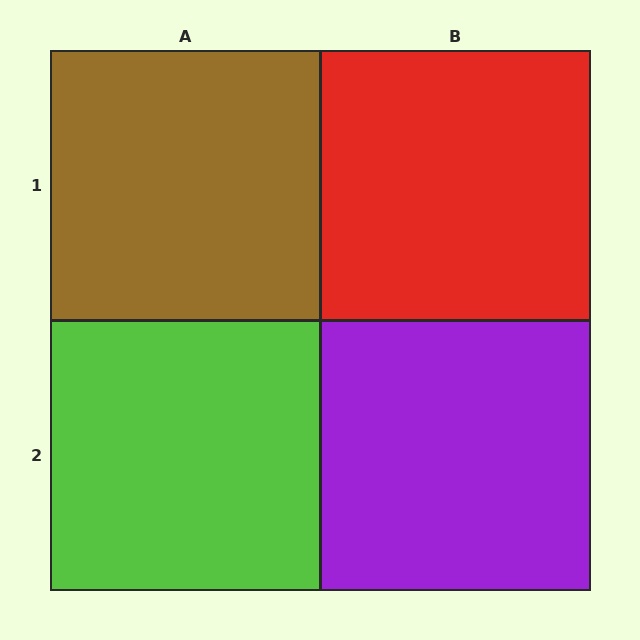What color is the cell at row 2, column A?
Lime.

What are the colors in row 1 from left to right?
Brown, red.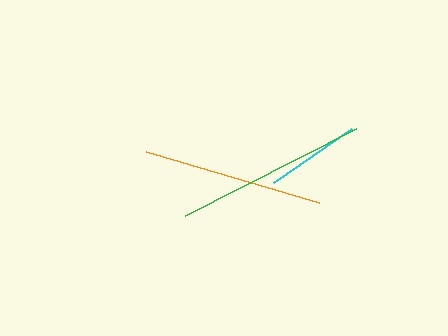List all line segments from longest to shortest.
From longest to shortest: green, orange, cyan.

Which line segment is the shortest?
The cyan line is the shortest at approximately 95 pixels.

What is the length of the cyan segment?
The cyan segment is approximately 95 pixels long.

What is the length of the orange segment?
The orange segment is approximately 179 pixels long.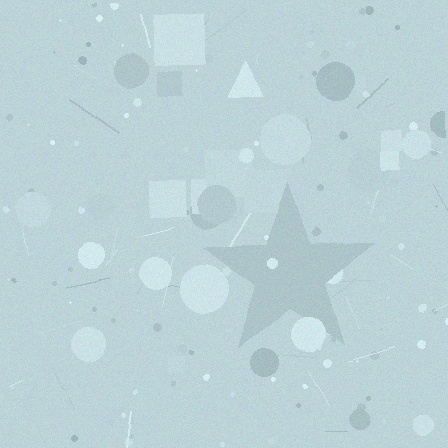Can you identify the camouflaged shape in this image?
The camouflaged shape is a star.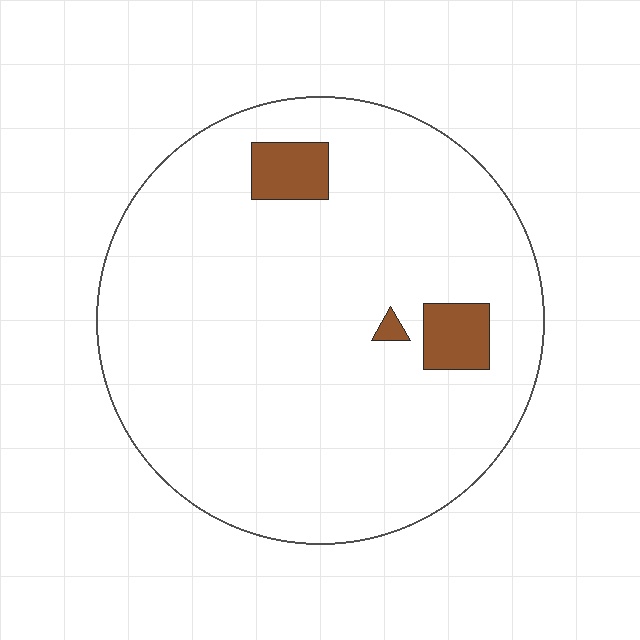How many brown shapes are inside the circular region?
3.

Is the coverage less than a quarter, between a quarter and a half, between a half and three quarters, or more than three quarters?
Less than a quarter.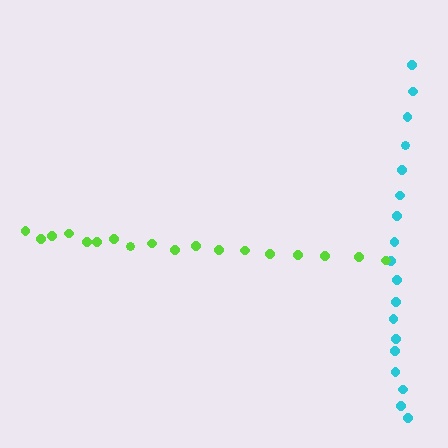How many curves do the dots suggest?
There are 2 distinct paths.